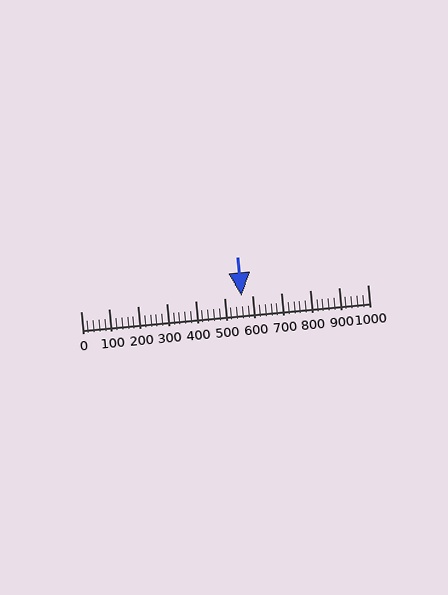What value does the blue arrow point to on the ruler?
The blue arrow points to approximately 560.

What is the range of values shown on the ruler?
The ruler shows values from 0 to 1000.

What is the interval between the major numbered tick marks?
The major tick marks are spaced 100 units apart.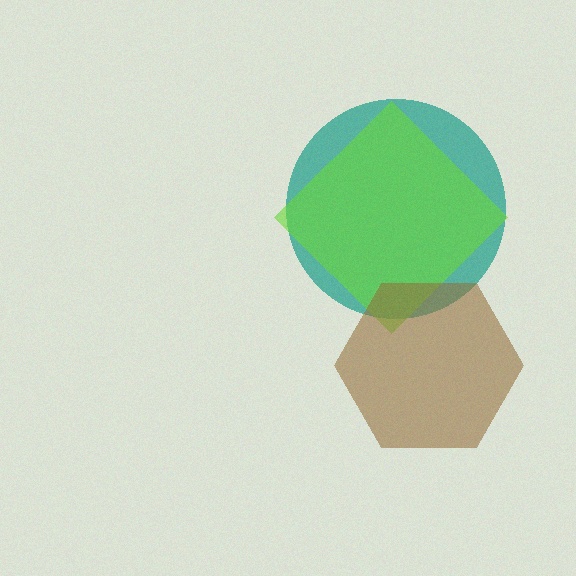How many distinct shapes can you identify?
There are 3 distinct shapes: a teal circle, a lime diamond, a brown hexagon.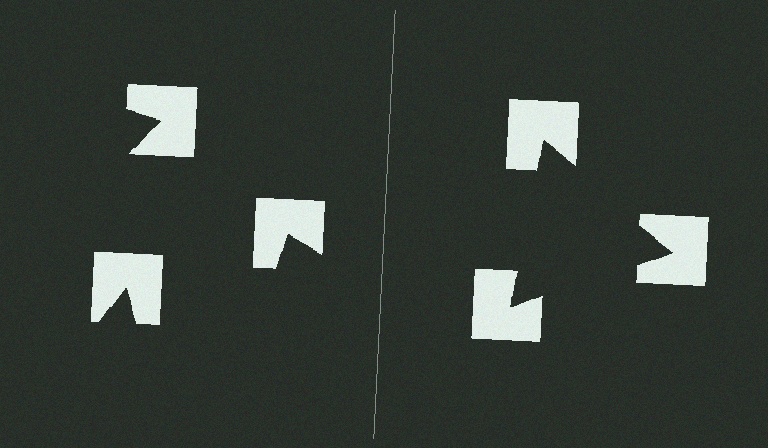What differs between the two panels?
The notched squares are positioned identically on both sides; only the wedge orientations differ. On the right they align to a triangle; on the left they are misaligned.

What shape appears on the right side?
An illusory triangle.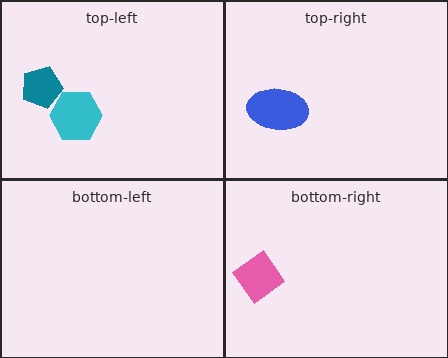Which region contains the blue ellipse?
The top-right region.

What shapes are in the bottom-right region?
The pink diamond.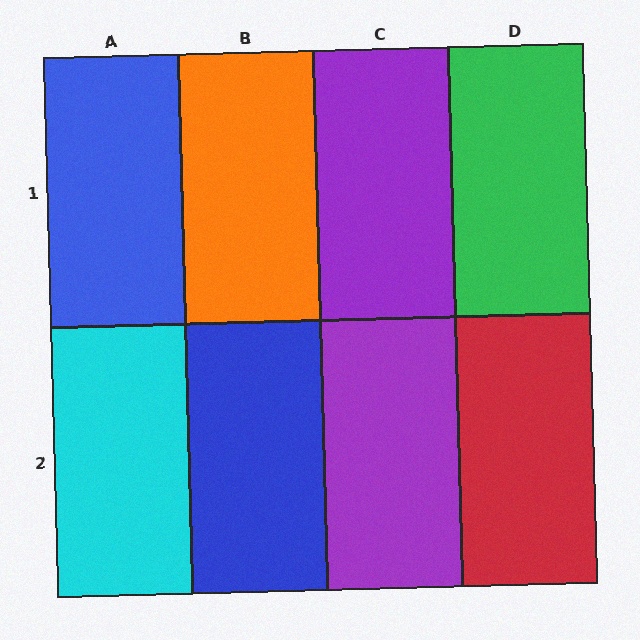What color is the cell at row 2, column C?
Purple.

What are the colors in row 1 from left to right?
Blue, orange, purple, green.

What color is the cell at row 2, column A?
Cyan.